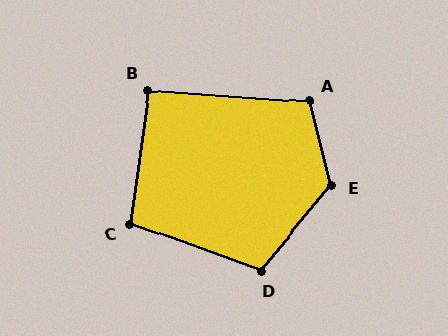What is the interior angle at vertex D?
Approximately 110 degrees (obtuse).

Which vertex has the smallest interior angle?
B, at approximately 94 degrees.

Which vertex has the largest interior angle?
E, at approximately 126 degrees.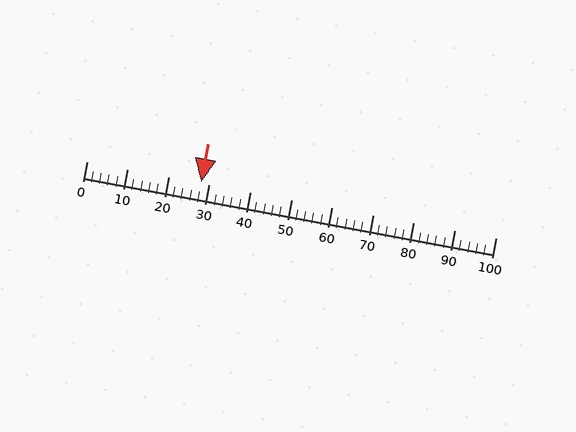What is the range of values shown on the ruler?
The ruler shows values from 0 to 100.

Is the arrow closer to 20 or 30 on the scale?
The arrow is closer to 30.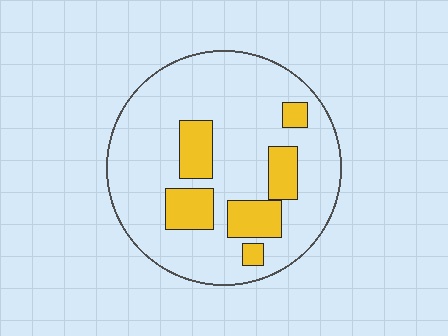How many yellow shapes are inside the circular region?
6.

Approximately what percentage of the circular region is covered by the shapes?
Approximately 20%.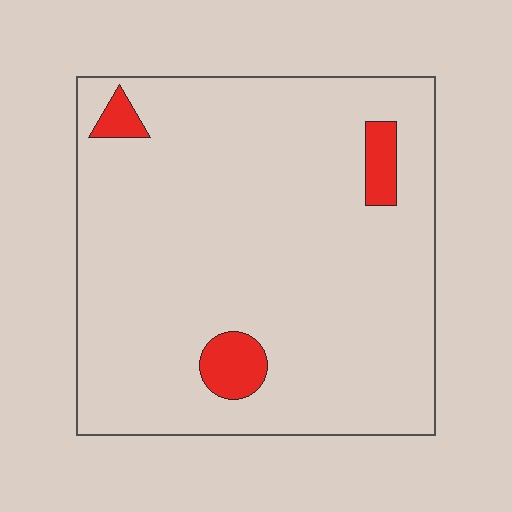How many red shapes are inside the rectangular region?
3.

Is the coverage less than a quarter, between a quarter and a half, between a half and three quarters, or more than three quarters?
Less than a quarter.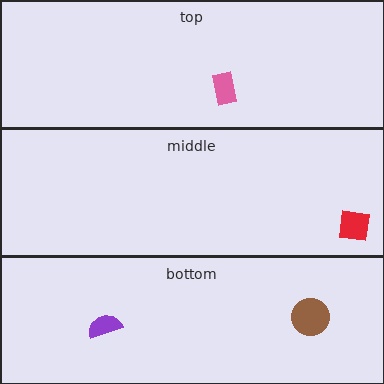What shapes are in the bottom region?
The purple semicircle, the brown circle.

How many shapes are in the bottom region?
2.